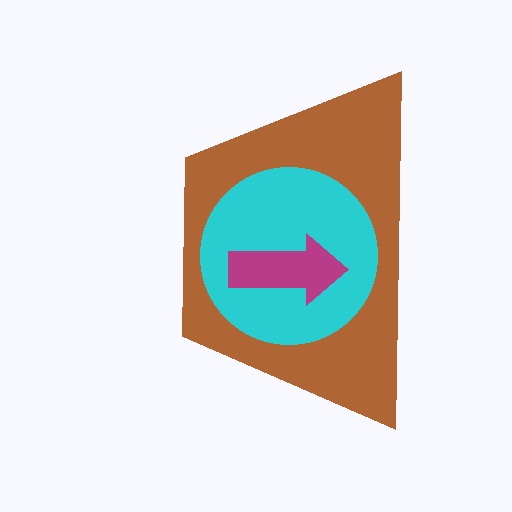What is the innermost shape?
The magenta arrow.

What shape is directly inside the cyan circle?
The magenta arrow.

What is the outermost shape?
The brown trapezoid.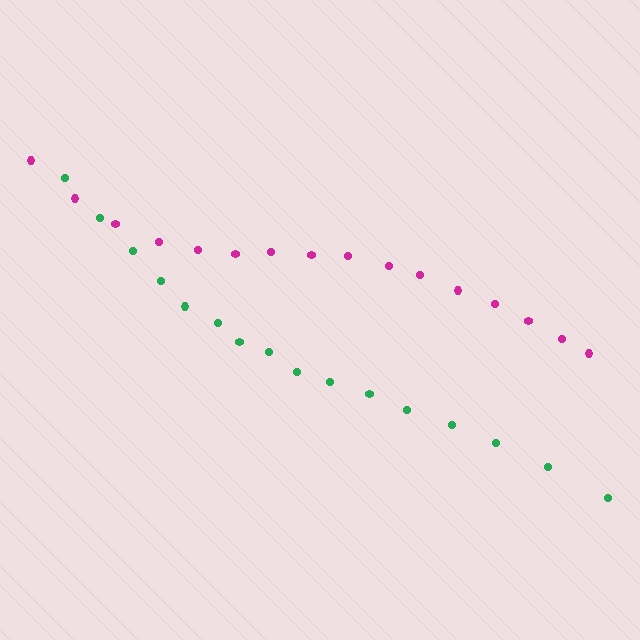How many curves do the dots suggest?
There are 2 distinct paths.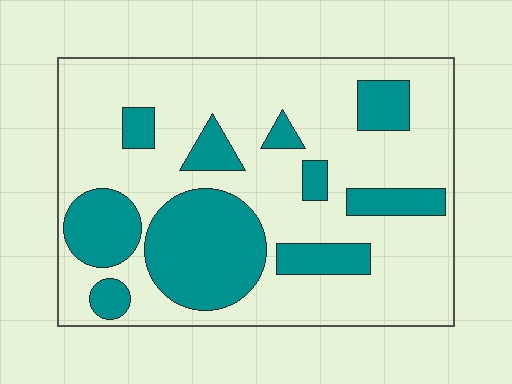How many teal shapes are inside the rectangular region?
10.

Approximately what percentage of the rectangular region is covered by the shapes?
Approximately 30%.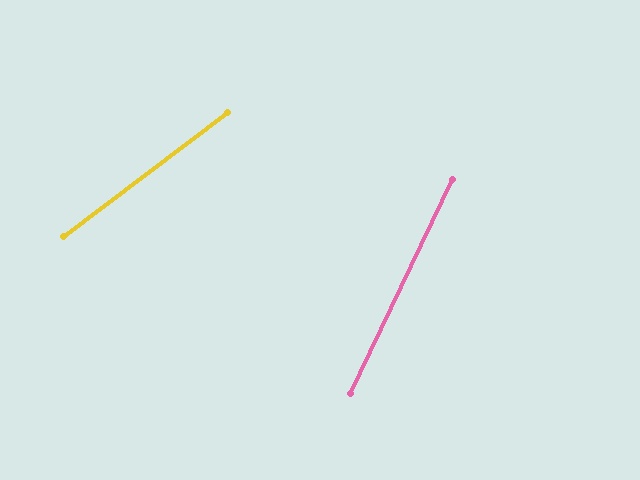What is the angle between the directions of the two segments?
Approximately 28 degrees.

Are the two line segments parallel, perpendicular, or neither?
Neither parallel nor perpendicular — they differ by about 28°.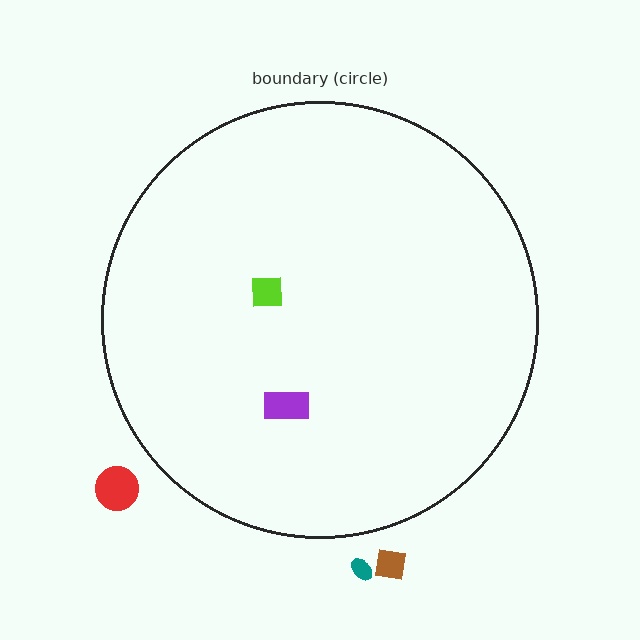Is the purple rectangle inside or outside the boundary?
Inside.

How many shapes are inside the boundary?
2 inside, 3 outside.